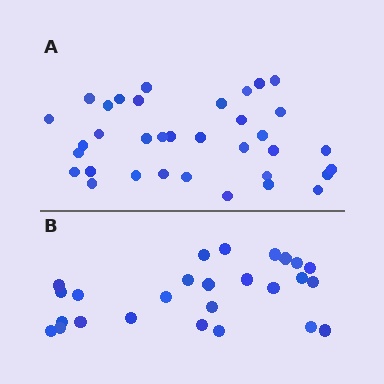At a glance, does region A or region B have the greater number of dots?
Region A (the top region) has more dots.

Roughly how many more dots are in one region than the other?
Region A has roughly 8 or so more dots than region B.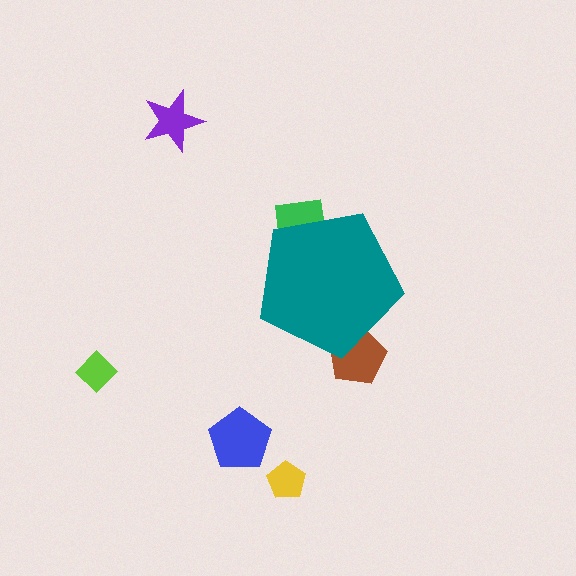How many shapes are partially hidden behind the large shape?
2 shapes are partially hidden.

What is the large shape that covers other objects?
A teal pentagon.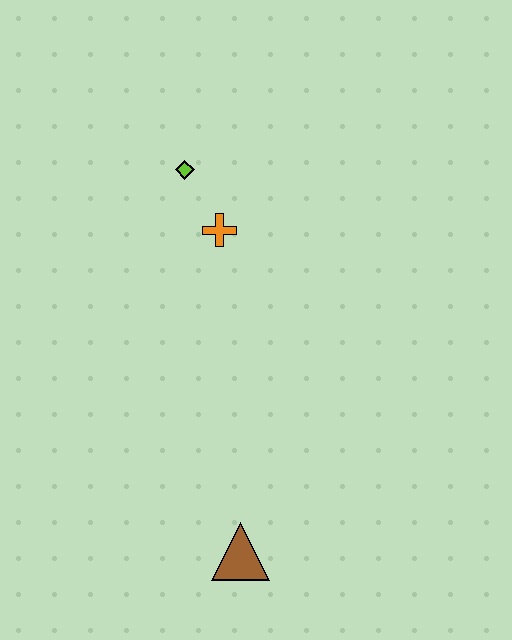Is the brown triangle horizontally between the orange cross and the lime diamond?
No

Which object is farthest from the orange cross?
The brown triangle is farthest from the orange cross.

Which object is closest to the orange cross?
The lime diamond is closest to the orange cross.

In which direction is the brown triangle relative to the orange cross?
The brown triangle is below the orange cross.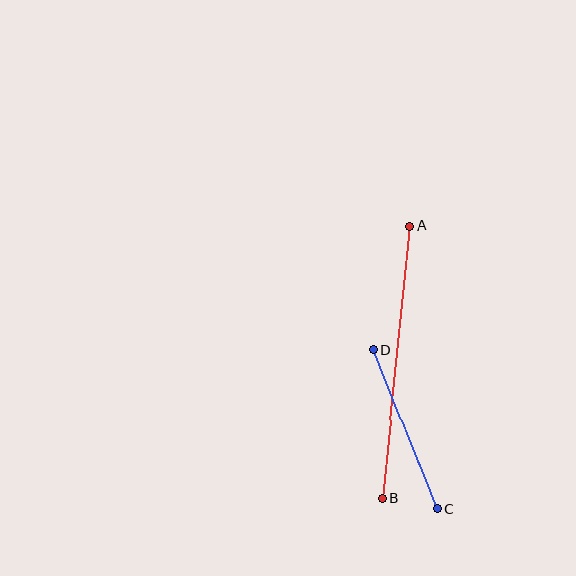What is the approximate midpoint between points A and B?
The midpoint is at approximately (396, 362) pixels.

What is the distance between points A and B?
The distance is approximately 273 pixels.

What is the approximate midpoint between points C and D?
The midpoint is at approximately (405, 429) pixels.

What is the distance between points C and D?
The distance is approximately 172 pixels.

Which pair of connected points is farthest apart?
Points A and B are farthest apart.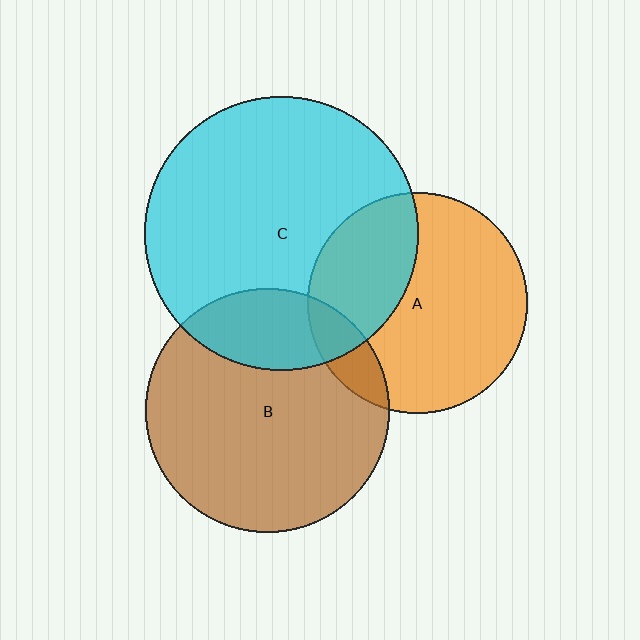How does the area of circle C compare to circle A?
Approximately 1.5 times.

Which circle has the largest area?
Circle C (cyan).